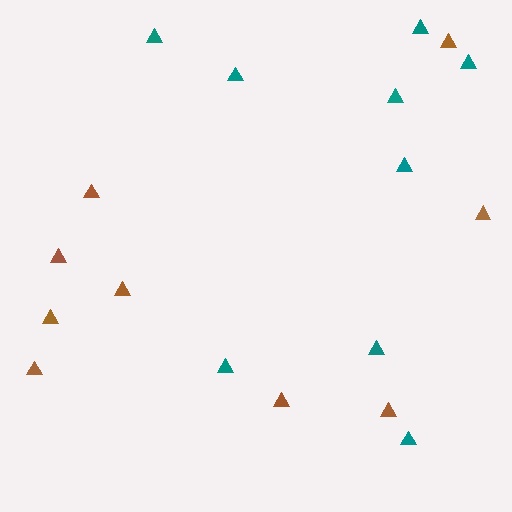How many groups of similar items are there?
There are 2 groups: one group of teal triangles (9) and one group of brown triangles (9).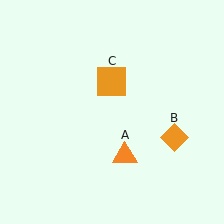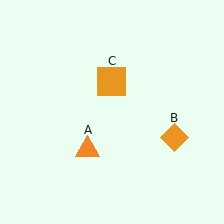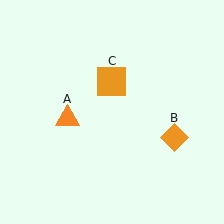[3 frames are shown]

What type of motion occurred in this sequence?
The orange triangle (object A) rotated clockwise around the center of the scene.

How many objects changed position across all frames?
1 object changed position: orange triangle (object A).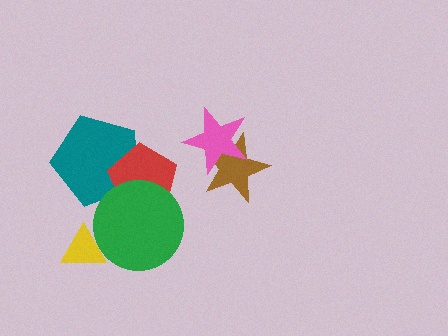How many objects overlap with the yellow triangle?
1 object overlaps with the yellow triangle.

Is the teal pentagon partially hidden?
Yes, it is partially covered by another shape.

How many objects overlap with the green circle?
3 objects overlap with the green circle.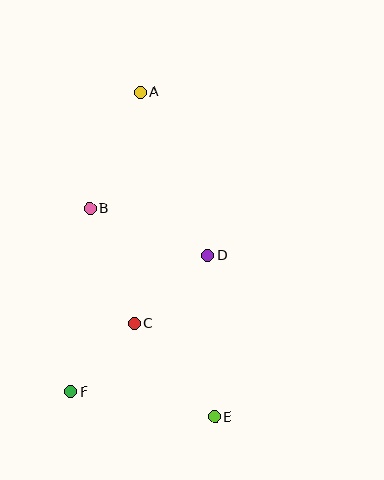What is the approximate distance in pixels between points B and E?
The distance between B and E is approximately 243 pixels.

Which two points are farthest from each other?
Points A and E are farthest from each other.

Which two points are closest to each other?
Points C and F are closest to each other.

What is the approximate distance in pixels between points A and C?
The distance between A and C is approximately 231 pixels.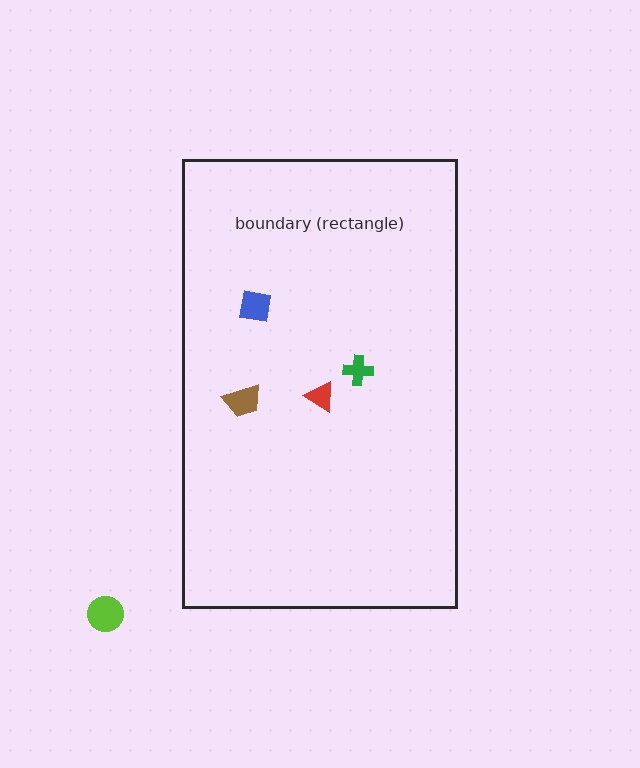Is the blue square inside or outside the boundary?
Inside.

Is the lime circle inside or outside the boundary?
Outside.